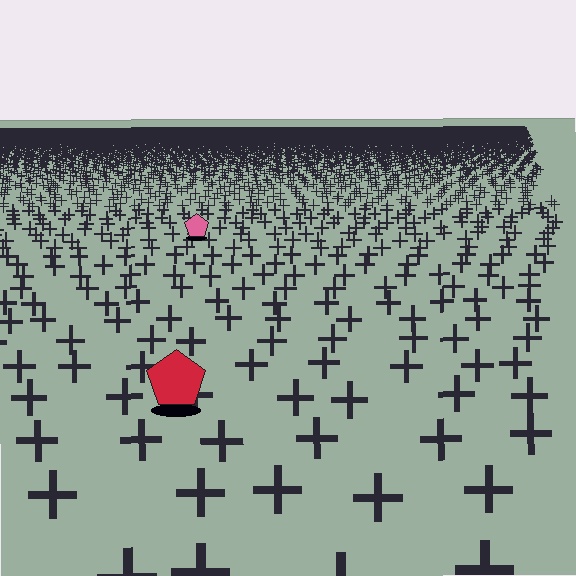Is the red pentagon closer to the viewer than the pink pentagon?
Yes. The red pentagon is closer — you can tell from the texture gradient: the ground texture is coarser near it.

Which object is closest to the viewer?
The red pentagon is closest. The texture marks near it are larger and more spread out.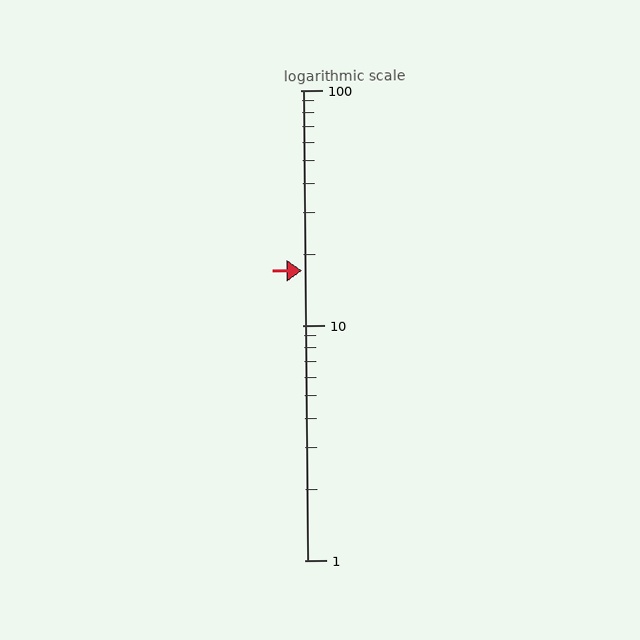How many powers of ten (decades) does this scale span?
The scale spans 2 decades, from 1 to 100.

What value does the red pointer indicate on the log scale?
The pointer indicates approximately 17.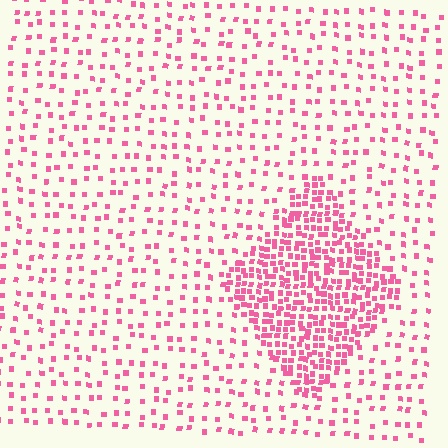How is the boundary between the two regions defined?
The boundary is defined by a change in element density (approximately 3.0x ratio). All elements are the same color, size, and shape.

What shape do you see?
I see a diamond.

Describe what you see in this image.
The image contains small pink elements arranged at two different densities. A diamond-shaped region is visible where the elements are more densely packed than the surrounding area.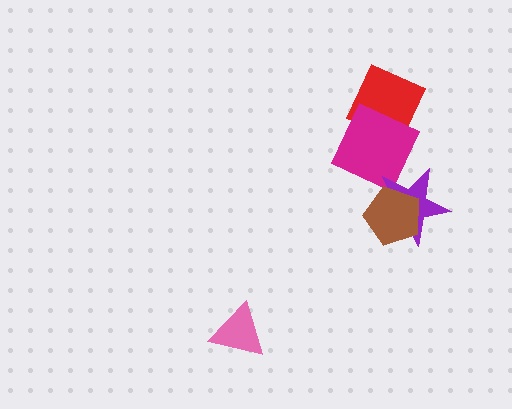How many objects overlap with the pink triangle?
0 objects overlap with the pink triangle.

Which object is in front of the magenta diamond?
The purple star is in front of the magenta diamond.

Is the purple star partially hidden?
Yes, it is partially covered by another shape.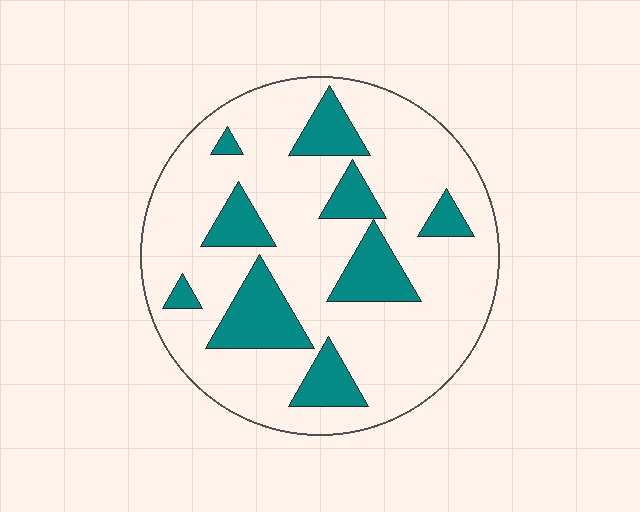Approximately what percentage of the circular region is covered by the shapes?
Approximately 20%.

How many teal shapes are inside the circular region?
9.